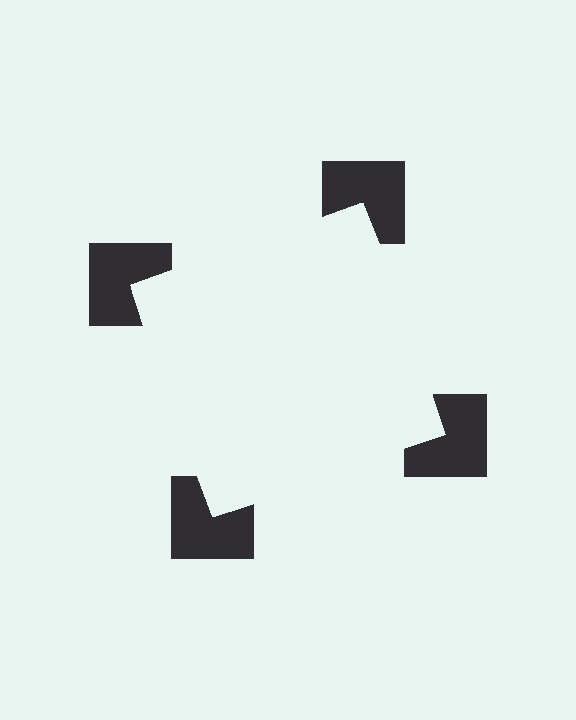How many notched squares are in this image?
There are 4 — one at each vertex of the illusory square.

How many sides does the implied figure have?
4 sides.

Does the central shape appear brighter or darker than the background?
It typically appears slightly brighter than the background, even though no actual brightness change is drawn.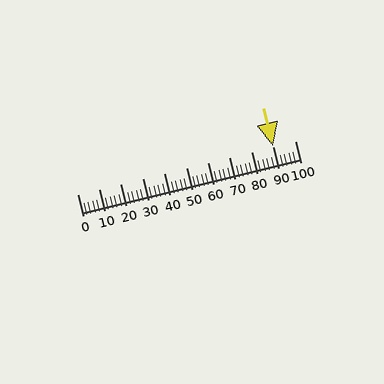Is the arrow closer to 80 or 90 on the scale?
The arrow is closer to 90.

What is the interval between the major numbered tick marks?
The major tick marks are spaced 10 units apart.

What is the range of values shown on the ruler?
The ruler shows values from 0 to 100.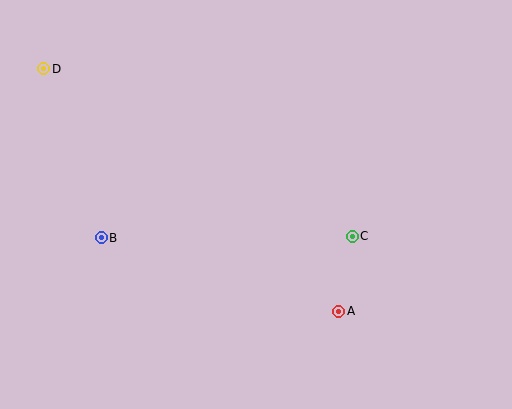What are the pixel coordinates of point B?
Point B is at (101, 238).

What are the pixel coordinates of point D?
Point D is at (44, 69).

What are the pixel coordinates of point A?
Point A is at (339, 311).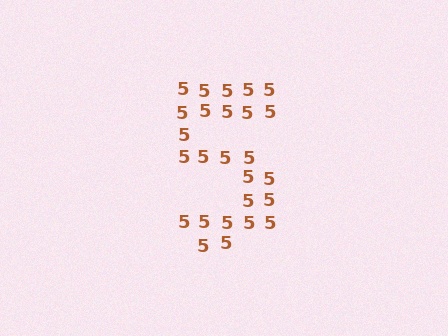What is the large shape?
The large shape is the digit 5.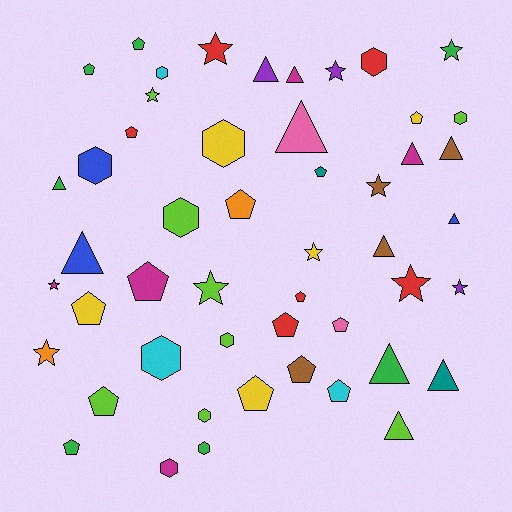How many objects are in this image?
There are 50 objects.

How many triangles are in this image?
There are 12 triangles.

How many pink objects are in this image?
There are 2 pink objects.